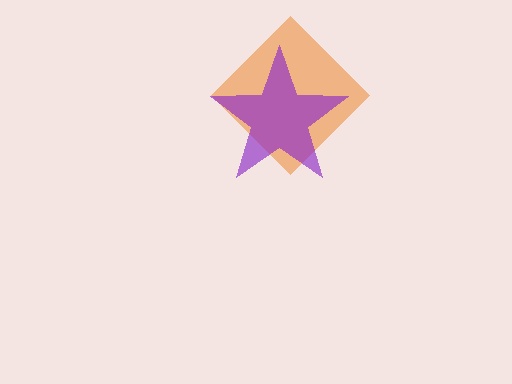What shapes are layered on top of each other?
The layered shapes are: an orange diamond, a purple star.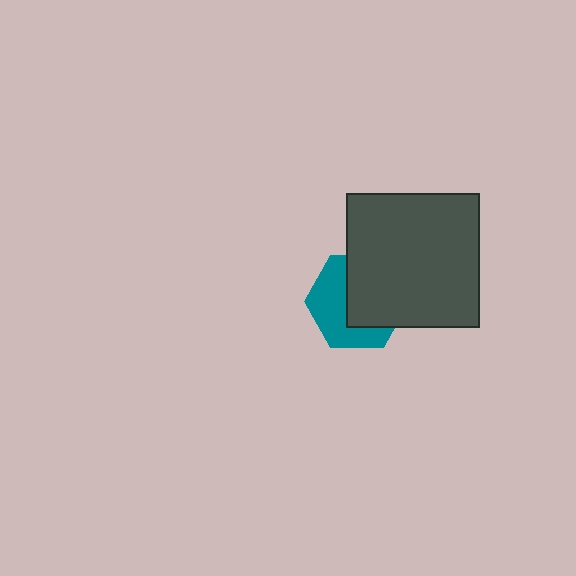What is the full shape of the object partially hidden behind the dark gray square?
The partially hidden object is a teal hexagon.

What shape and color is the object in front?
The object in front is a dark gray square.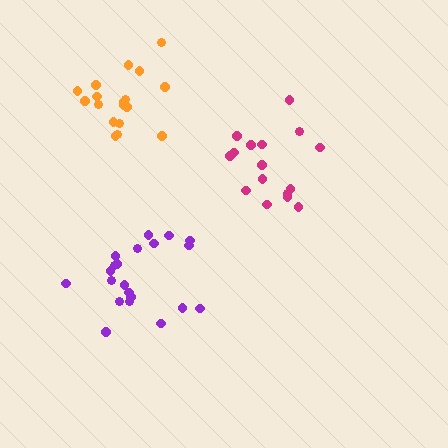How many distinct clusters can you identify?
There are 3 distinct clusters.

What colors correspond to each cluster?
The clusters are colored: magenta, orange, purple.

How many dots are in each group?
Group 1: 16 dots, Group 2: 18 dots, Group 3: 21 dots (55 total).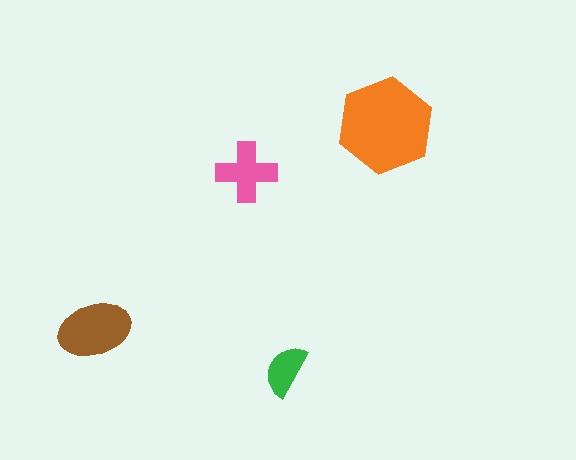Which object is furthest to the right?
The orange hexagon is rightmost.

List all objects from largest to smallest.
The orange hexagon, the brown ellipse, the pink cross, the green semicircle.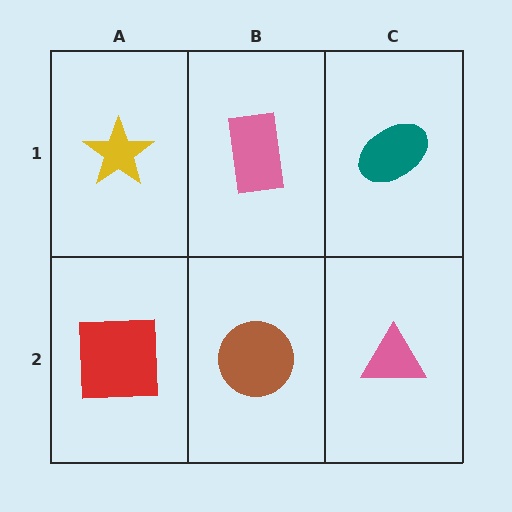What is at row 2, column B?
A brown circle.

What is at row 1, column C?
A teal ellipse.